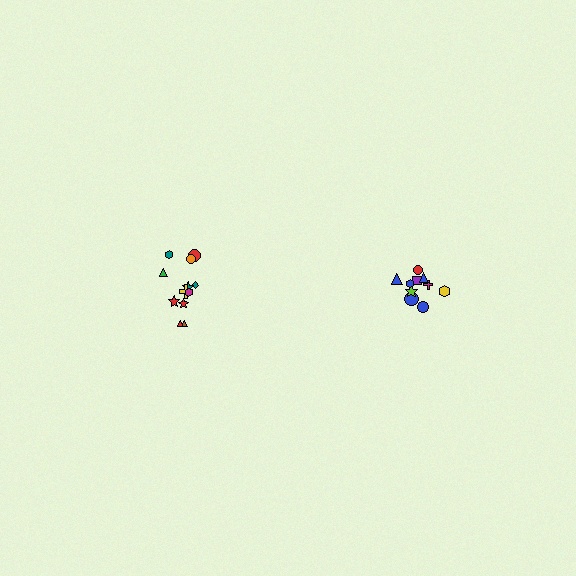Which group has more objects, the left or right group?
The left group.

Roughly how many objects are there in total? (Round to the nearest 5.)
Roughly 20 objects in total.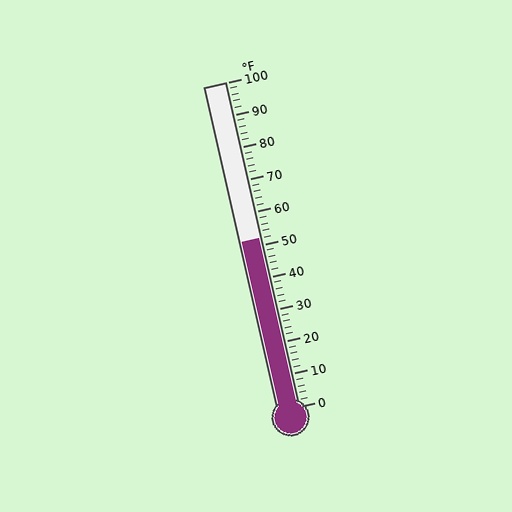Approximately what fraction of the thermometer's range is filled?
The thermometer is filled to approximately 50% of its range.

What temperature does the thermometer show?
The thermometer shows approximately 52°F.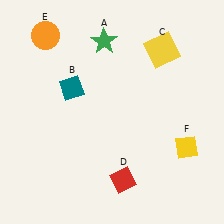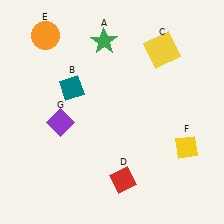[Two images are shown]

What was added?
A purple diamond (G) was added in Image 2.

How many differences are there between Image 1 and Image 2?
There is 1 difference between the two images.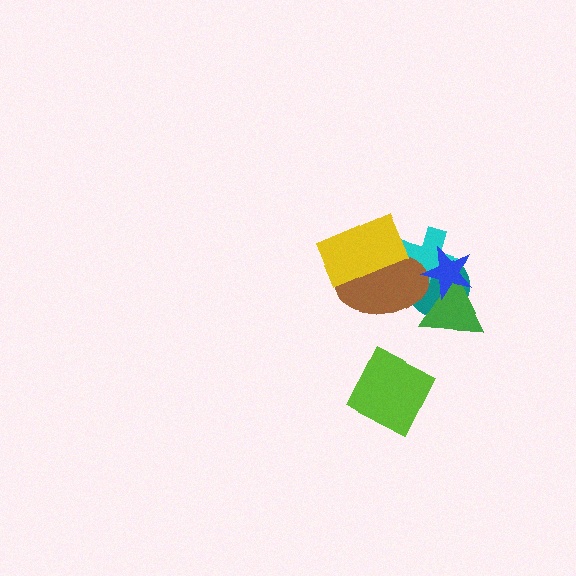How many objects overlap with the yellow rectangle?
1 object overlaps with the yellow rectangle.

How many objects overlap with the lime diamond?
0 objects overlap with the lime diamond.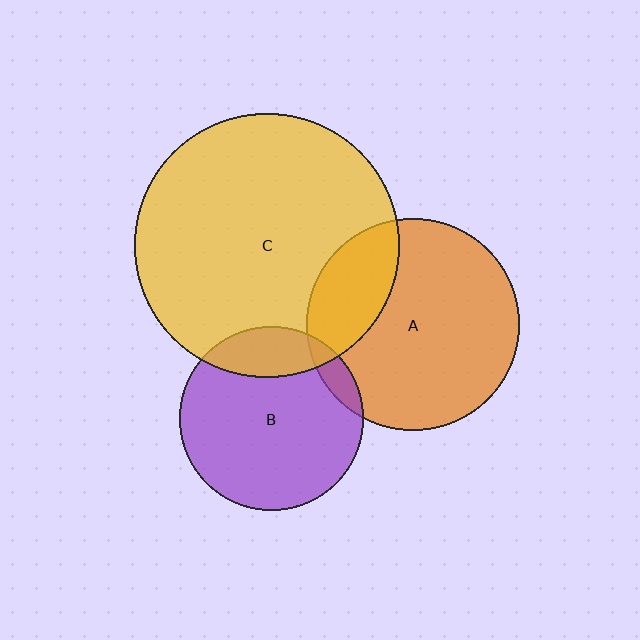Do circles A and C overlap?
Yes.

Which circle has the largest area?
Circle C (yellow).